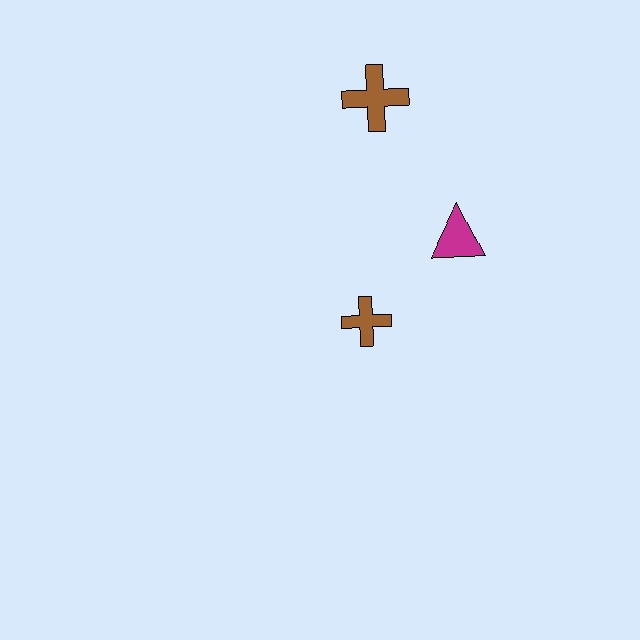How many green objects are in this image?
There are no green objects.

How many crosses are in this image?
There are 2 crosses.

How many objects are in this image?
There are 3 objects.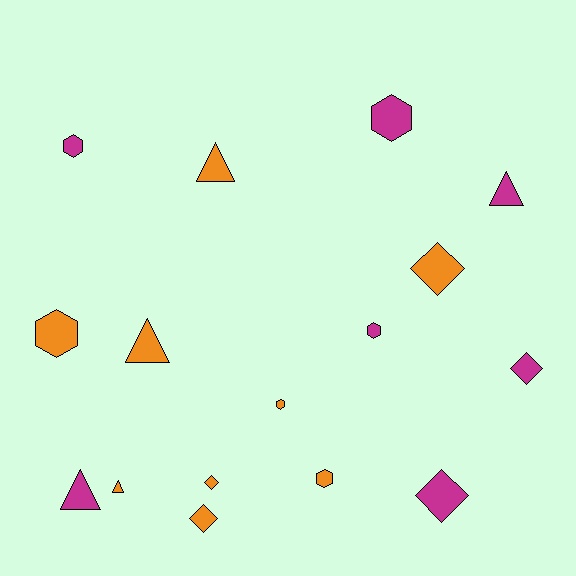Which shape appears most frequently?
Hexagon, with 6 objects.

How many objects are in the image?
There are 16 objects.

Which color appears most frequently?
Orange, with 9 objects.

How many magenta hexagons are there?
There are 3 magenta hexagons.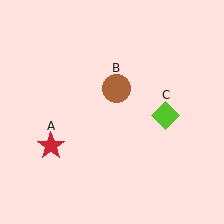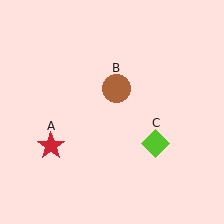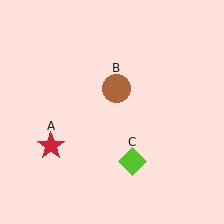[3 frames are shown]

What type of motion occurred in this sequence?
The lime diamond (object C) rotated clockwise around the center of the scene.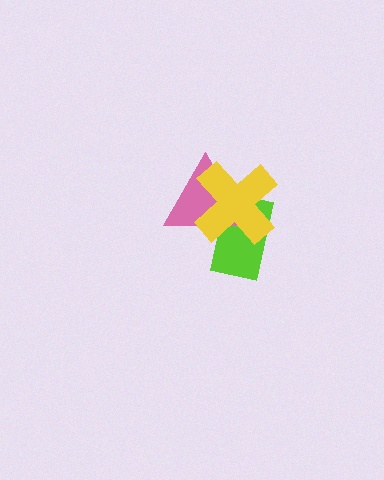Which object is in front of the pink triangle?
The yellow cross is in front of the pink triangle.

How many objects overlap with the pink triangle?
2 objects overlap with the pink triangle.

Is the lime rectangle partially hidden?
Yes, it is partially covered by another shape.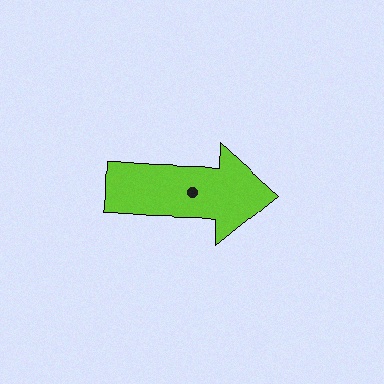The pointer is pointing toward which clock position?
Roughly 3 o'clock.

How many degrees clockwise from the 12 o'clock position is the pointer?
Approximately 92 degrees.